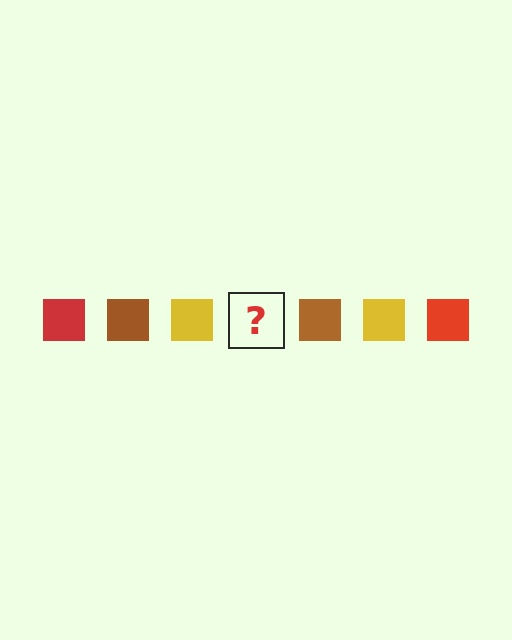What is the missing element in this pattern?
The missing element is a red square.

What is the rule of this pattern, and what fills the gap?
The rule is that the pattern cycles through red, brown, yellow squares. The gap should be filled with a red square.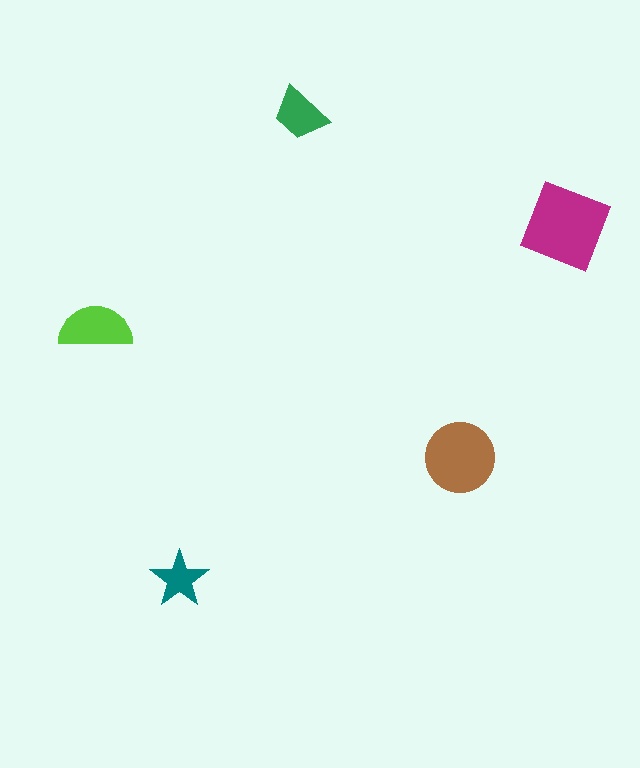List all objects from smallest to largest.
The teal star, the green trapezoid, the lime semicircle, the brown circle, the magenta square.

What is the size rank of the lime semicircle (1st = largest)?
3rd.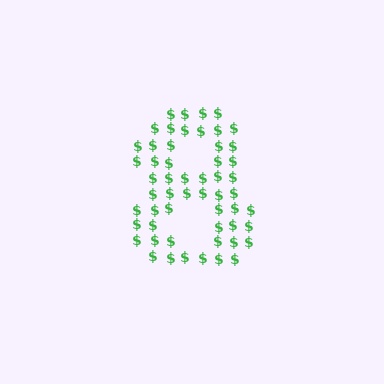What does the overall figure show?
The overall figure shows the digit 8.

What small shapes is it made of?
It is made of small dollar signs.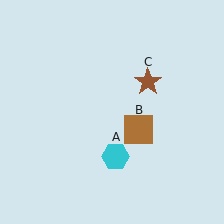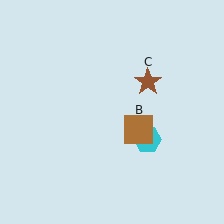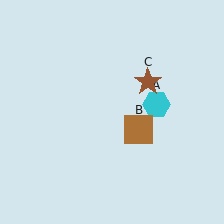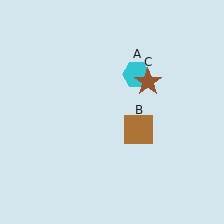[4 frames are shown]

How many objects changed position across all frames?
1 object changed position: cyan hexagon (object A).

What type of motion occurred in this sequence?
The cyan hexagon (object A) rotated counterclockwise around the center of the scene.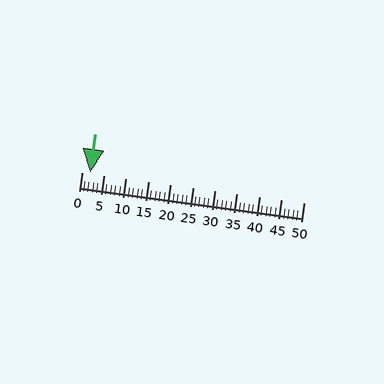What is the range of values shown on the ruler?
The ruler shows values from 0 to 50.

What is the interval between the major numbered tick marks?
The major tick marks are spaced 5 units apart.